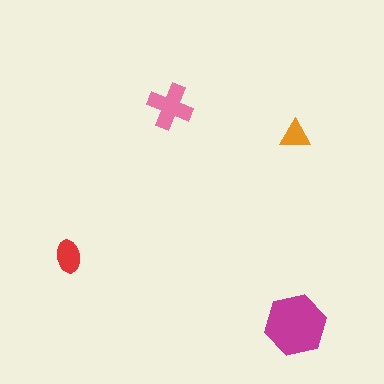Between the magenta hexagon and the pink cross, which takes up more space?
The magenta hexagon.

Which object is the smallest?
The orange triangle.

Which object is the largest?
The magenta hexagon.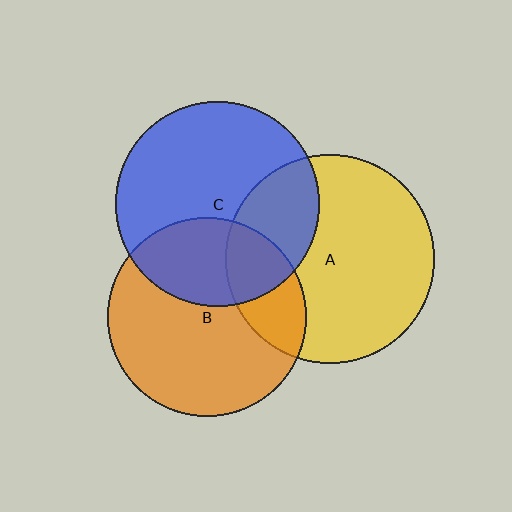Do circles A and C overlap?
Yes.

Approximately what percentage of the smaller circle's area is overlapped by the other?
Approximately 30%.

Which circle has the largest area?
Circle A (yellow).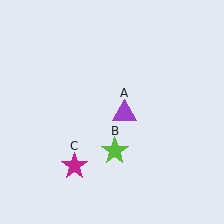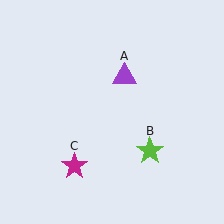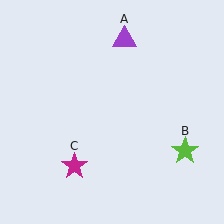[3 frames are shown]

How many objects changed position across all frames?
2 objects changed position: purple triangle (object A), lime star (object B).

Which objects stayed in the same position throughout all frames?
Magenta star (object C) remained stationary.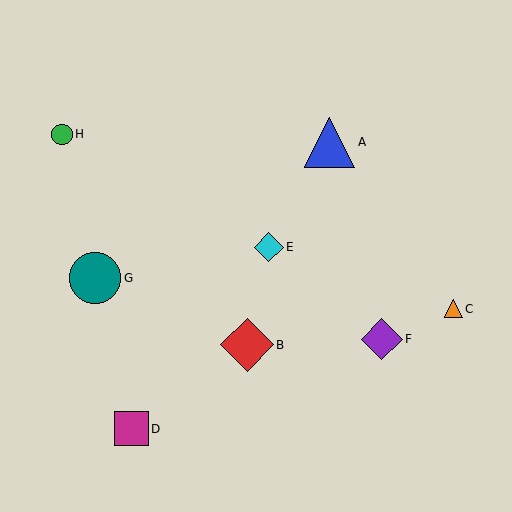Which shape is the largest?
The red diamond (labeled B) is the largest.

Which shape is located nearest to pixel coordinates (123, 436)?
The magenta square (labeled D) at (131, 429) is nearest to that location.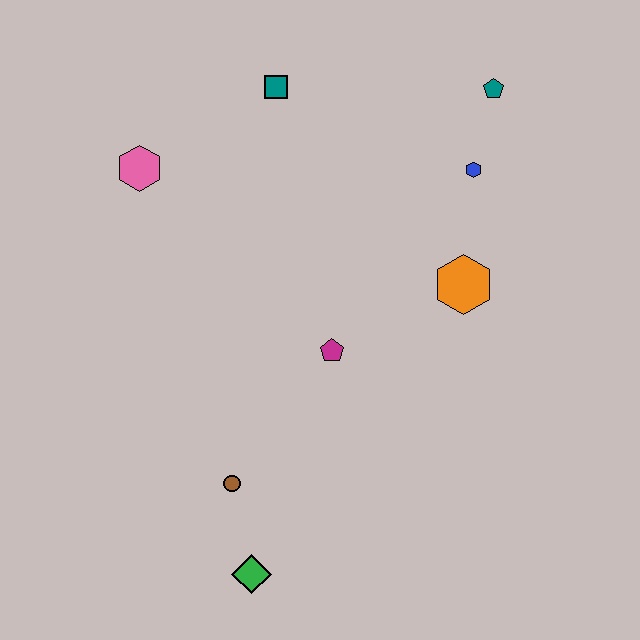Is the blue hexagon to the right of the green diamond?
Yes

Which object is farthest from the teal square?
The green diamond is farthest from the teal square.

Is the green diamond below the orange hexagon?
Yes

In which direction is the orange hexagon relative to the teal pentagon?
The orange hexagon is below the teal pentagon.